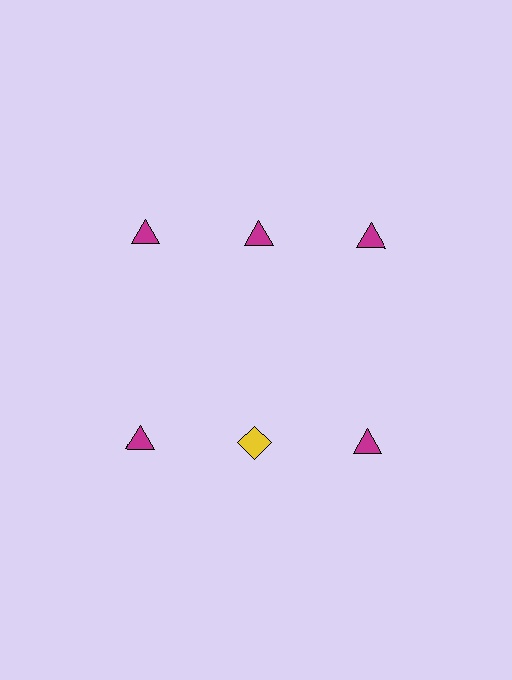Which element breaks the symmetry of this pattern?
The yellow diamond in the second row, second from left column breaks the symmetry. All other shapes are magenta triangles.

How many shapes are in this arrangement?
There are 6 shapes arranged in a grid pattern.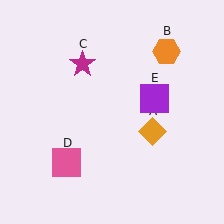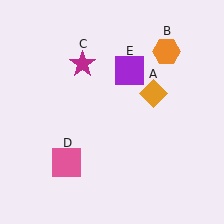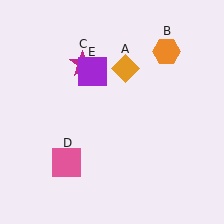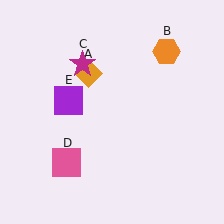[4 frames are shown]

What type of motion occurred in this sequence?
The orange diamond (object A), purple square (object E) rotated counterclockwise around the center of the scene.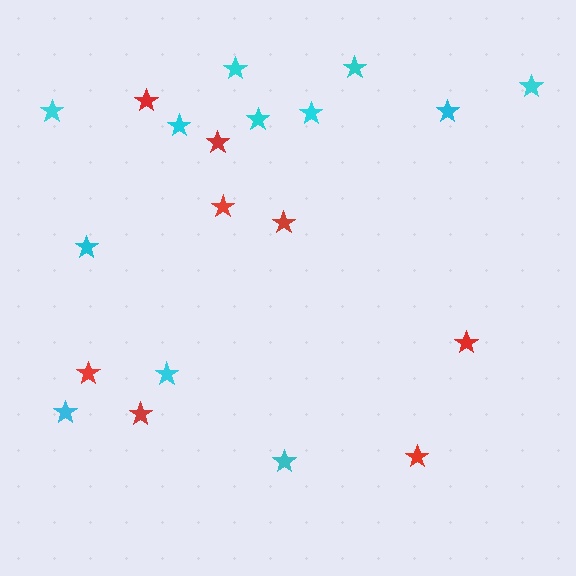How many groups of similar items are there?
There are 2 groups: one group of cyan stars (12) and one group of red stars (8).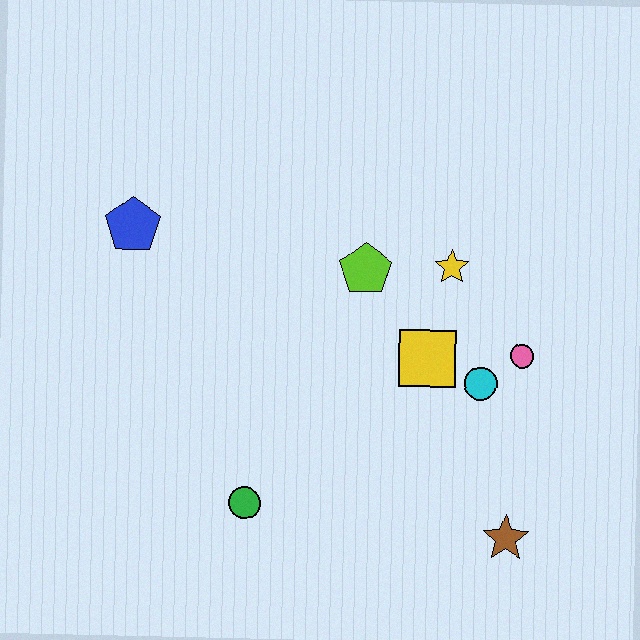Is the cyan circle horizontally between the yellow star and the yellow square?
No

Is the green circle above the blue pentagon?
No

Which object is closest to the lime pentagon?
The yellow star is closest to the lime pentagon.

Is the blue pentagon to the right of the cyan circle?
No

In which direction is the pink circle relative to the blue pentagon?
The pink circle is to the right of the blue pentagon.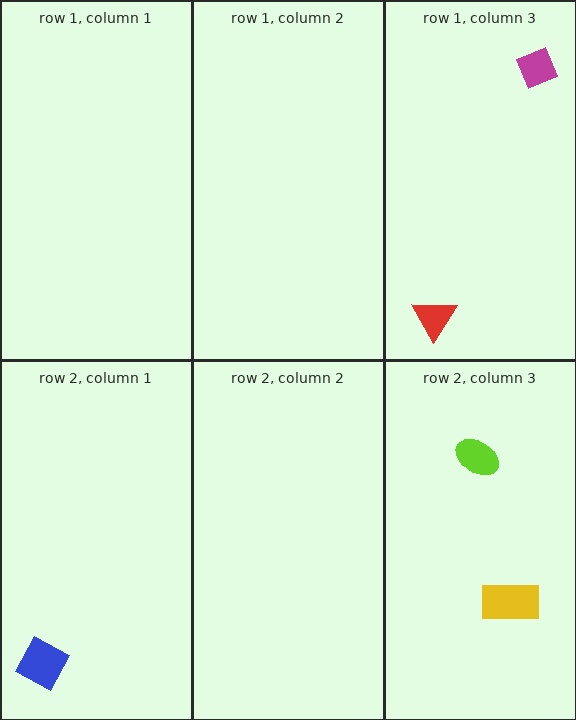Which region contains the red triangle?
The row 1, column 3 region.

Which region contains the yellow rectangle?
The row 2, column 3 region.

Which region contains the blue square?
The row 2, column 1 region.